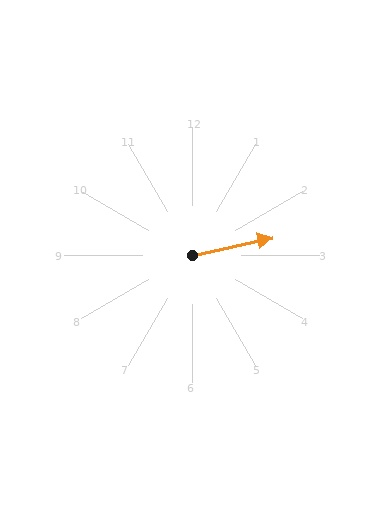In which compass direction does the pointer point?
East.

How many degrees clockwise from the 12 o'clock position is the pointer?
Approximately 78 degrees.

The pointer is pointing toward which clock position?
Roughly 3 o'clock.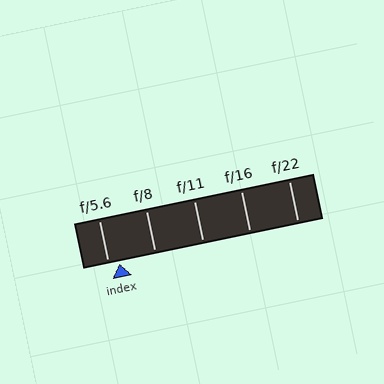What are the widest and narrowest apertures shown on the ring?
The widest aperture shown is f/5.6 and the narrowest is f/22.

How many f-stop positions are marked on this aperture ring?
There are 5 f-stop positions marked.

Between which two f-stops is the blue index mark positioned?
The index mark is between f/5.6 and f/8.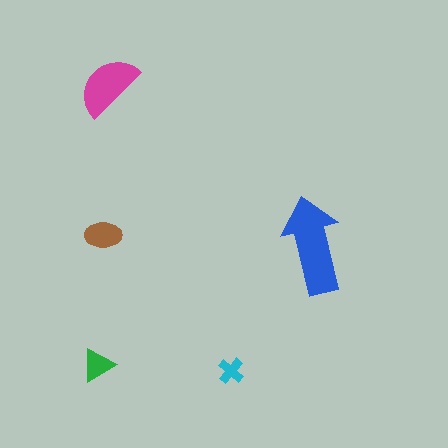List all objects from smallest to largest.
The cyan cross, the green triangle, the brown ellipse, the magenta semicircle, the blue arrow.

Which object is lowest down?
The cyan cross is bottommost.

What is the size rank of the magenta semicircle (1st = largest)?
2nd.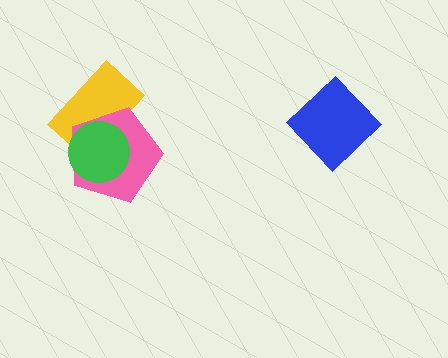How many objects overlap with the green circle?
2 objects overlap with the green circle.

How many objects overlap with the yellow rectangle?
2 objects overlap with the yellow rectangle.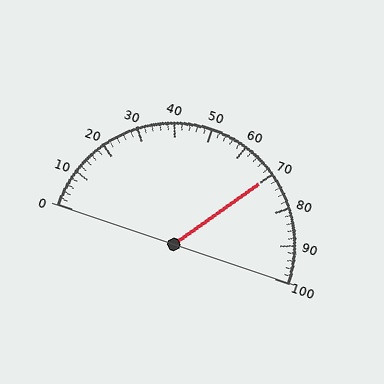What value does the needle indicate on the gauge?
The needle indicates approximately 70.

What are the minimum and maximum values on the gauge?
The gauge ranges from 0 to 100.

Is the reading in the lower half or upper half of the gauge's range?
The reading is in the upper half of the range (0 to 100).